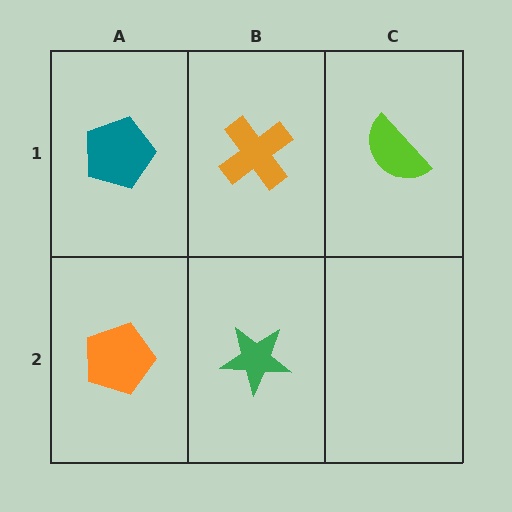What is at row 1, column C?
A lime semicircle.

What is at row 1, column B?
An orange cross.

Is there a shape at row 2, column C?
No, that cell is empty.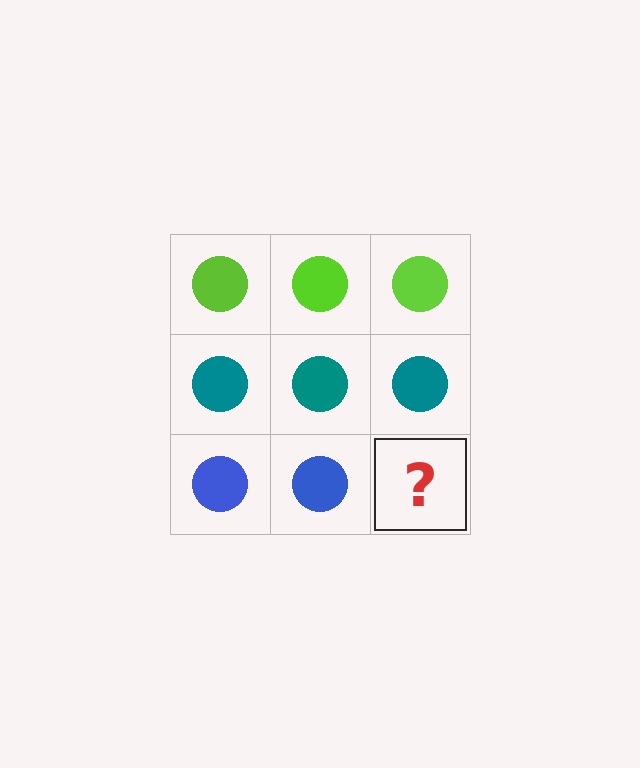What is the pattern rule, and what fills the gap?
The rule is that each row has a consistent color. The gap should be filled with a blue circle.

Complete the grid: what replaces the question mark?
The question mark should be replaced with a blue circle.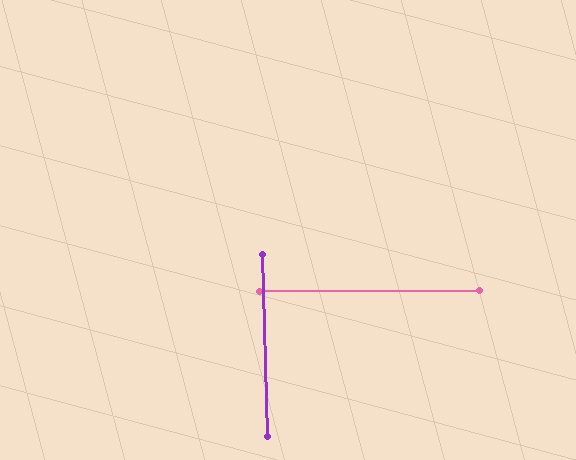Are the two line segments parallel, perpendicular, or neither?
Perpendicular — they meet at approximately 89°.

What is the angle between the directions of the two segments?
Approximately 89 degrees.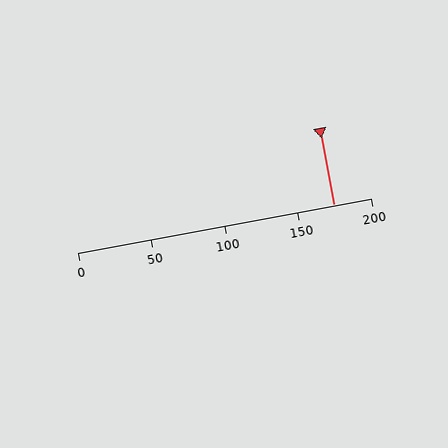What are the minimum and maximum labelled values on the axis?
The axis runs from 0 to 200.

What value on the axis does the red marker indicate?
The marker indicates approximately 175.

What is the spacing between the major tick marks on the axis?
The major ticks are spaced 50 apart.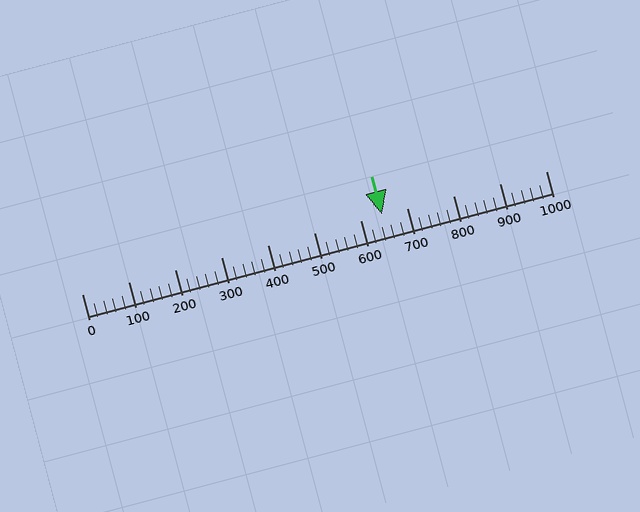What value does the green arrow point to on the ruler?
The green arrow points to approximately 646.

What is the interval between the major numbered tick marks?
The major tick marks are spaced 100 units apart.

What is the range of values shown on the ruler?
The ruler shows values from 0 to 1000.